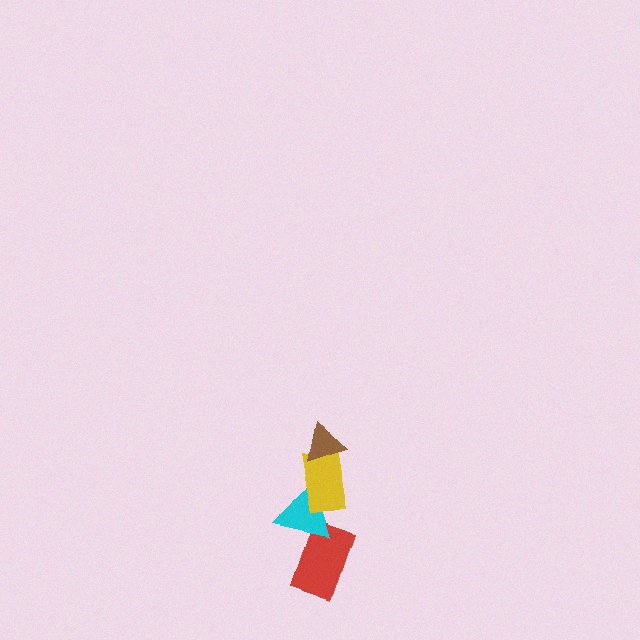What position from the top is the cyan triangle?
The cyan triangle is 3rd from the top.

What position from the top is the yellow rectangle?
The yellow rectangle is 2nd from the top.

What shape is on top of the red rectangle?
The cyan triangle is on top of the red rectangle.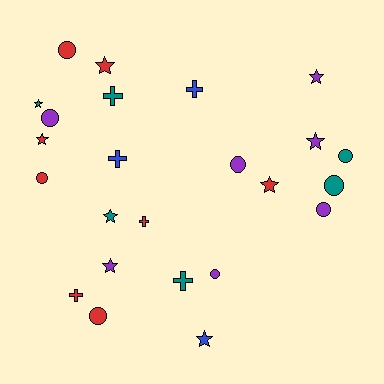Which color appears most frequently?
Red, with 8 objects.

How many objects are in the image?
There are 24 objects.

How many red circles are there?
There are 3 red circles.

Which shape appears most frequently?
Circle, with 9 objects.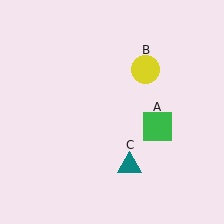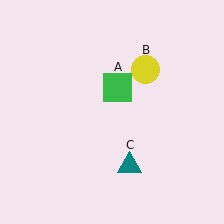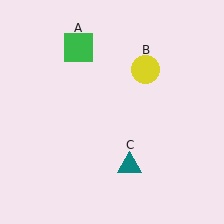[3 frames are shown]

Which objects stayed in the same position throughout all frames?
Yellow circle (object B) and teal triangle (object C) remained stationary.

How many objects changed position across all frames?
1 object changed position: green square (object A).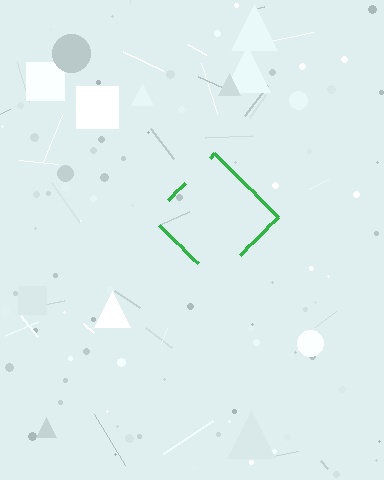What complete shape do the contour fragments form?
The contour fragments form a diamond.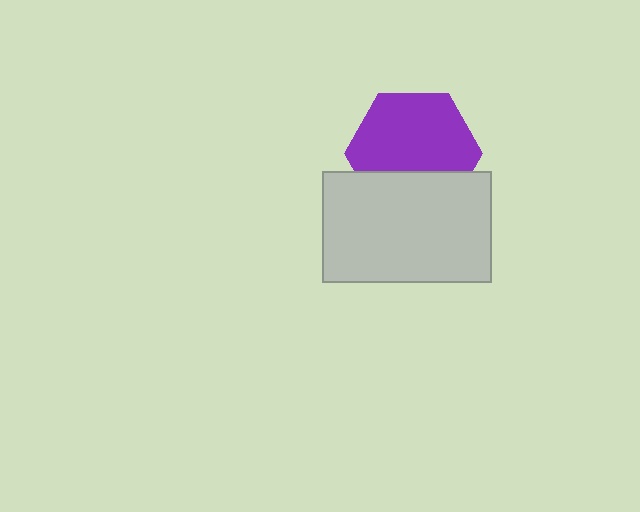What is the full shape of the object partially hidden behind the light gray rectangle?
The partially hidden object is a purple hexagon.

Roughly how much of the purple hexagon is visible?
Most of it is visible (roughly 68%).